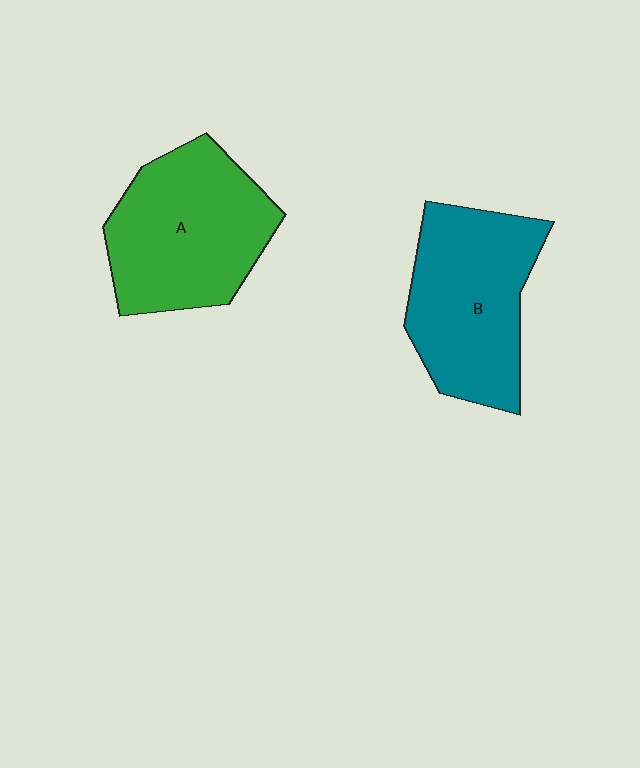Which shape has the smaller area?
Shape B (teal).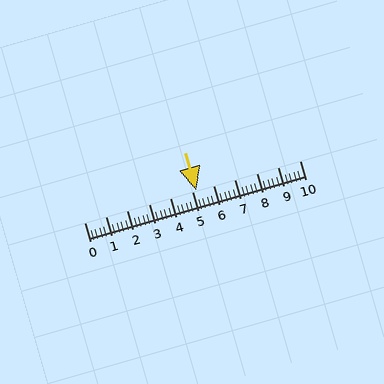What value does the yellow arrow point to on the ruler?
The yellow arrow points to approximately 5.2.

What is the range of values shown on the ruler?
The ruler shows values from 0 to 10.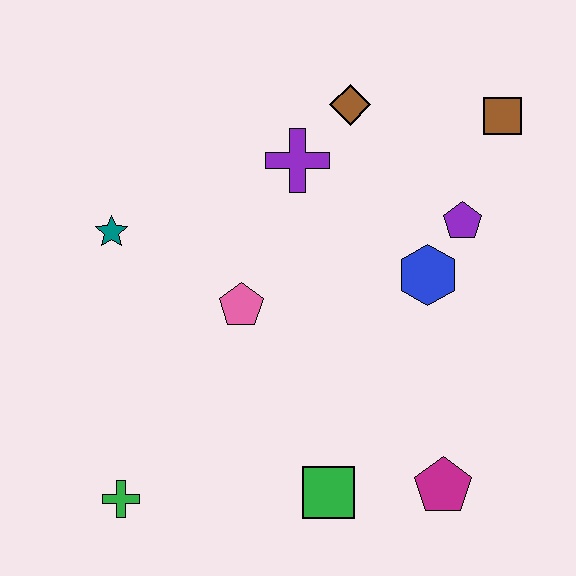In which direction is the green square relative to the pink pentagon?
The green square is below the pink pentagon.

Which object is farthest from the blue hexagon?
The green cross is farthest from the blue hexagon.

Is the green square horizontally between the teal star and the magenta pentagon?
Yes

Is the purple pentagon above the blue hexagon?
Yes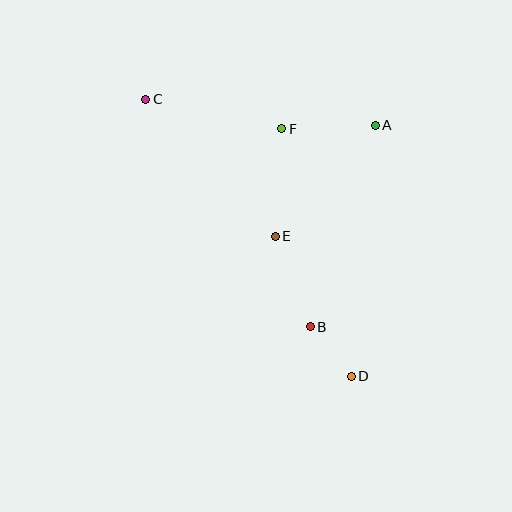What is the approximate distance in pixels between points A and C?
The distance between A and C is approximately 231 pixels.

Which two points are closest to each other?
Points B and D are closest to each other.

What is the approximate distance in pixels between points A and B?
The distance between A and B is approximately 212 pixels.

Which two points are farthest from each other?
Points C and D are farthest from each other.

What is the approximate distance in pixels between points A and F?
The distance between A and F is approximately 93 pixels.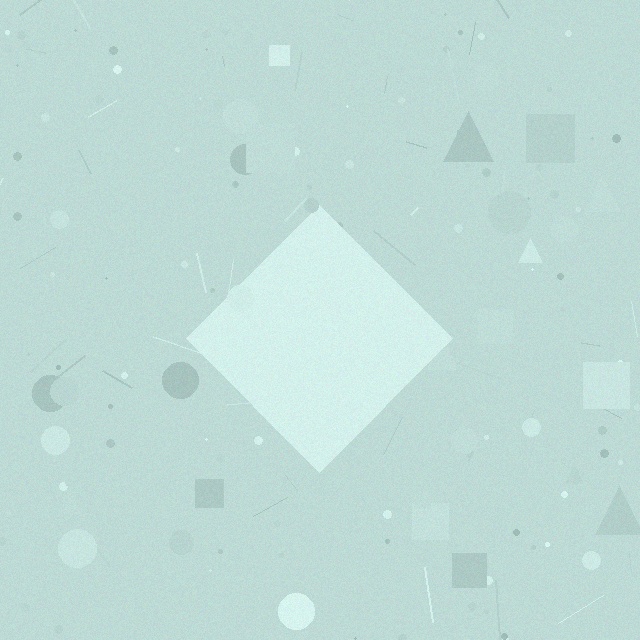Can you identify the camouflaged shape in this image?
The camouflaged shape is a diamond.